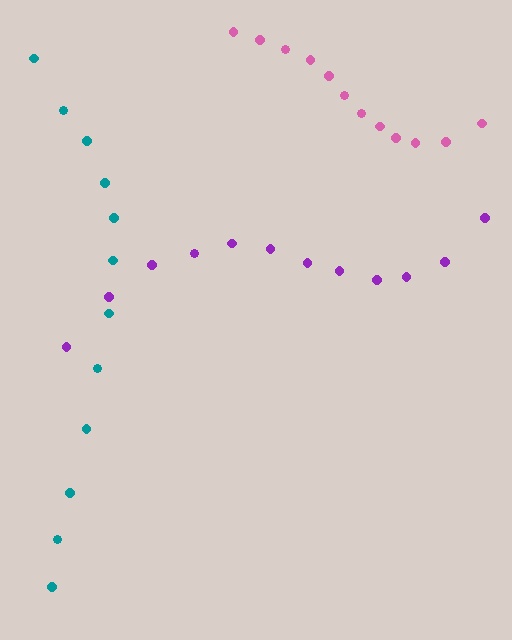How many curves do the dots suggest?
There are 3 distinct paths.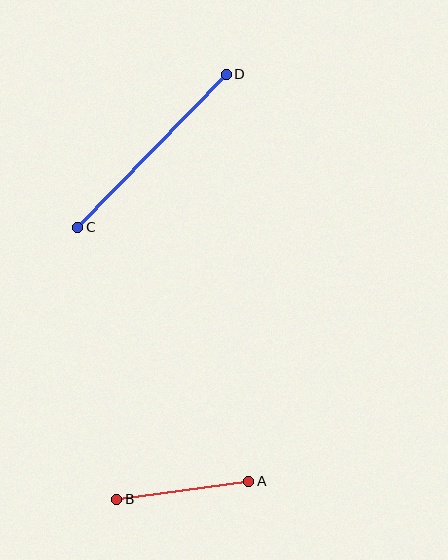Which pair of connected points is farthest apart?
Points C and D are farthest apart.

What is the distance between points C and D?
The distance is approximately 214 pixels.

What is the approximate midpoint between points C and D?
The midpoint is at approximately (152, 151) pixels.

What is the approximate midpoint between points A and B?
The midpoint is at approximately (183, 490) pixels.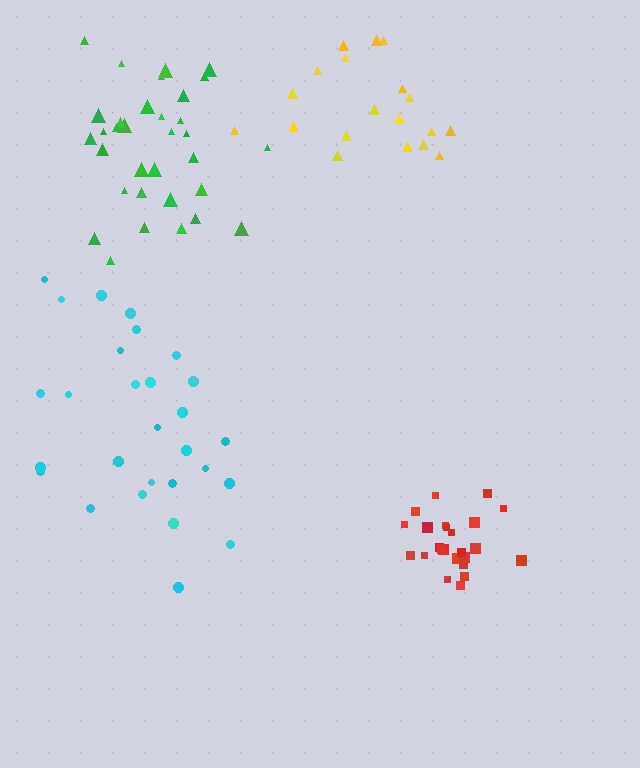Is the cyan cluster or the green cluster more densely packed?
Green.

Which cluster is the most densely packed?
Red.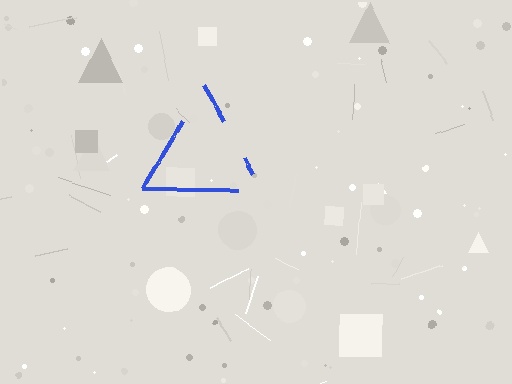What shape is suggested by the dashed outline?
The dashed outline suggests a triangle.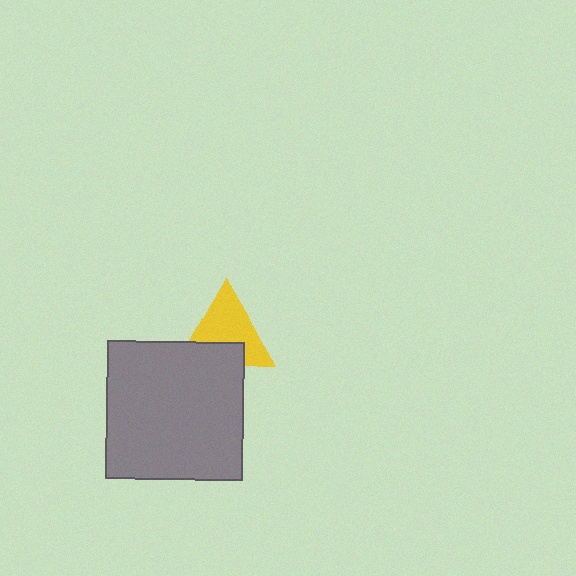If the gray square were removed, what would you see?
You would see the complete yellow triangle.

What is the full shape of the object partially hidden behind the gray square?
The partially hidden object is a yellow triangle.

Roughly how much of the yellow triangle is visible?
Most of it is visible (roughly 67%).